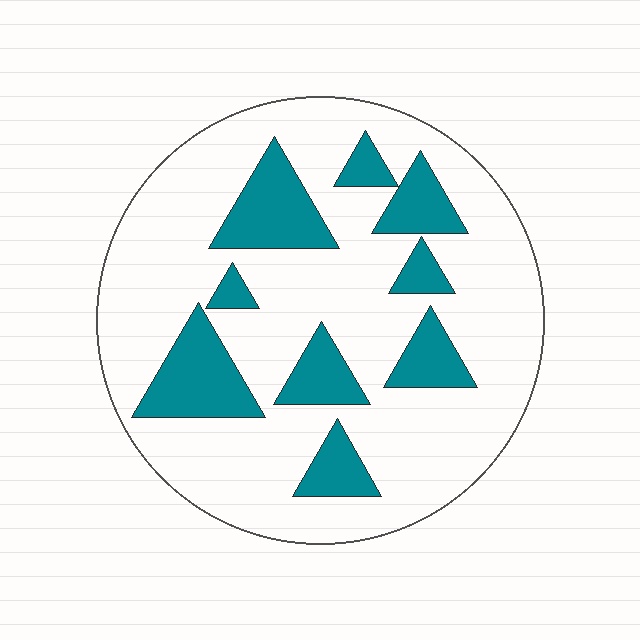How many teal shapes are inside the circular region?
9.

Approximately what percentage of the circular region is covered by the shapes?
Approximately 25%.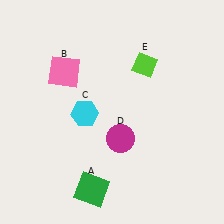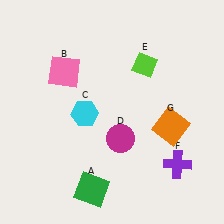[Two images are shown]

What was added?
A purple cross (F), an orange square (G) were added in Image 2.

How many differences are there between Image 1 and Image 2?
There are 2 differences between the two images.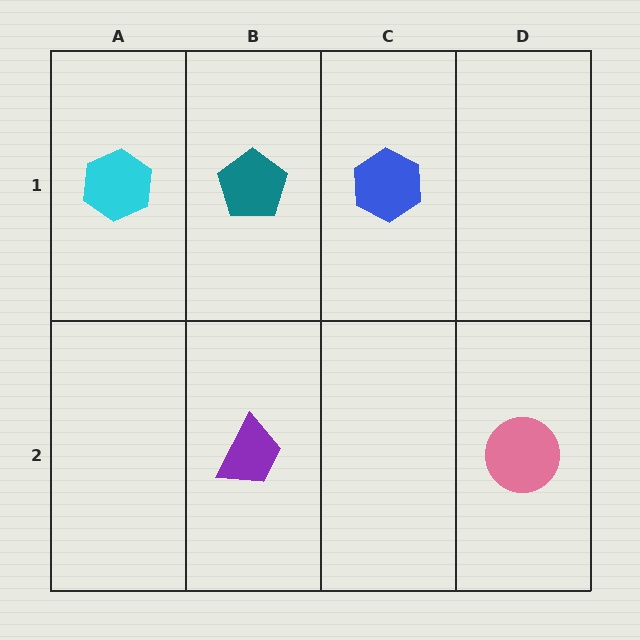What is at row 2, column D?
A pink circle.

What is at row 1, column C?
A blue hexagon.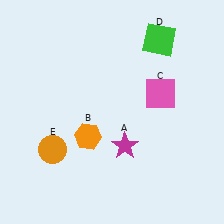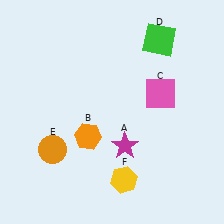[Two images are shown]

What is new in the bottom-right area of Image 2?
A yellow hexagon (F) was added in the bottom-right area of Image 2.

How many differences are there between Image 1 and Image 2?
There is 1 difference between the two images.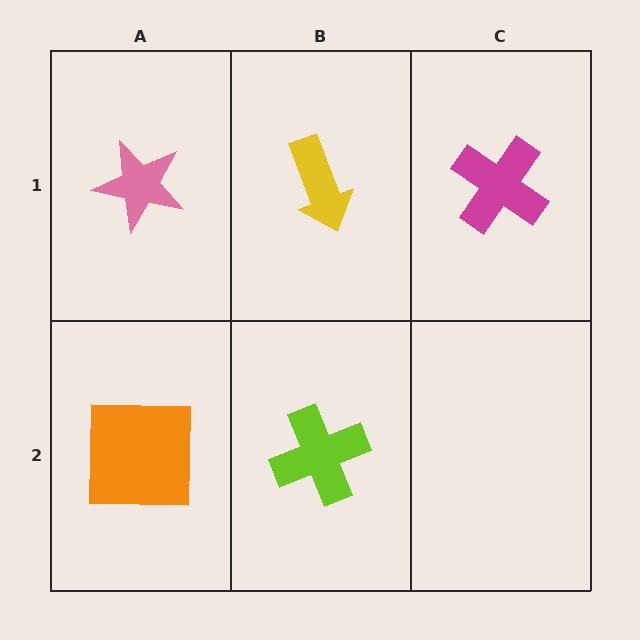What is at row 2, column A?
An orange square.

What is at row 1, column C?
A magenta cross.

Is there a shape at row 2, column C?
No, that cell is empty.